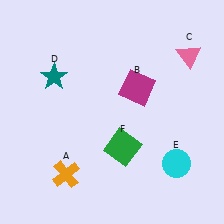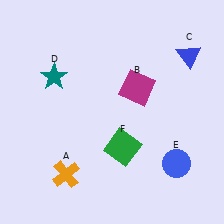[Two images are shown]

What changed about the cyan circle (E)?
In Image 1, E is cyan. In Image 2, it changed to blue.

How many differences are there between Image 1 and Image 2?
There are 2 differences between the two images.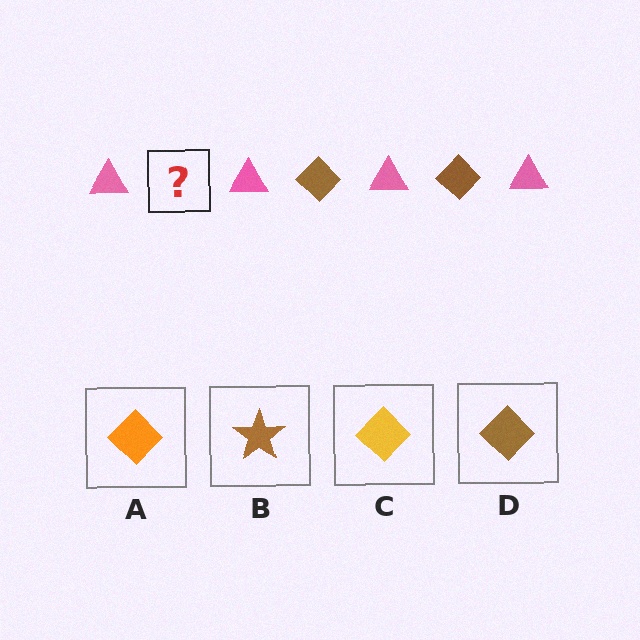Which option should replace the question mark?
Option D.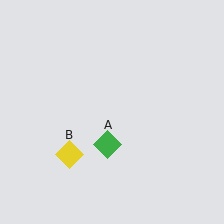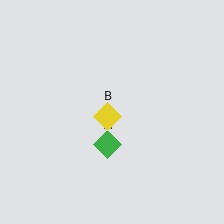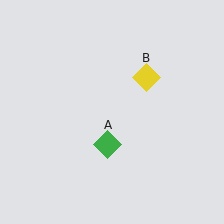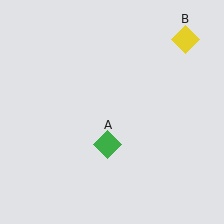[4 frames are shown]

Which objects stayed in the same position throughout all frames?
Green diamond (object A) remained stationary.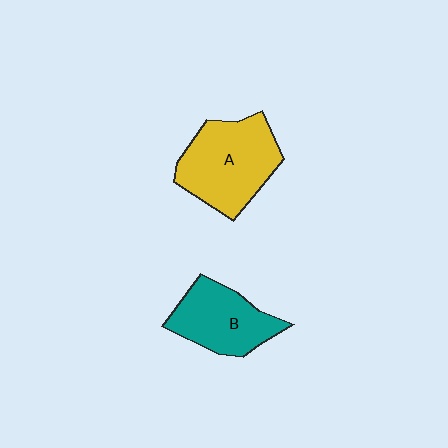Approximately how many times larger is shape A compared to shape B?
Approximately 1.3 times.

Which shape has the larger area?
Shape A (yellow).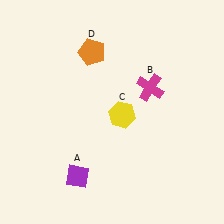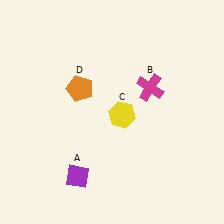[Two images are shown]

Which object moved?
The orange pentagon (D) moved down.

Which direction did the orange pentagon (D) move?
The orange pentagon (D) moved down.